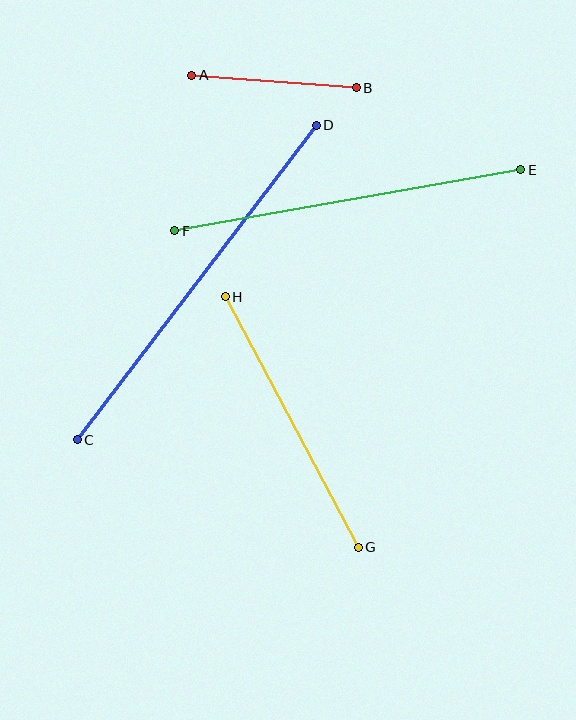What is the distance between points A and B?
The distance is approximately 165 pixels.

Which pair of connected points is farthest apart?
Points C and D are farthest apart.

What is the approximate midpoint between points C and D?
The midpoint is at approximately (197, 282) pixels.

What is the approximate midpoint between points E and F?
The midpoint is at approximately (348, 200) pixels.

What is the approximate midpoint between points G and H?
The midpoint is at approximately (292, 422) pixels.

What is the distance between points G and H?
The distance is approximately 284 pixels.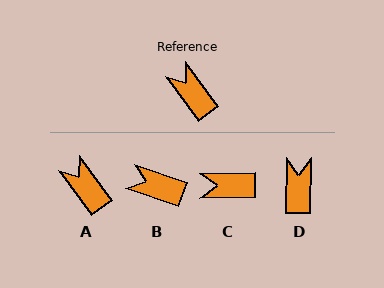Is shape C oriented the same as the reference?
No, it is off by about 55 degrees.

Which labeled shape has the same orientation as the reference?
A.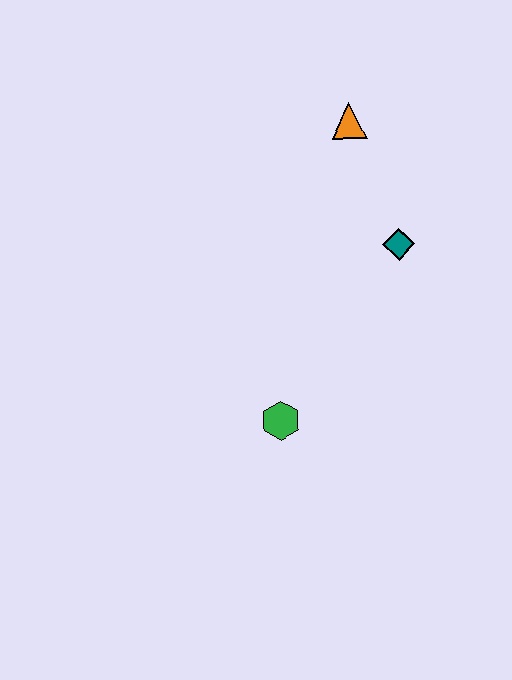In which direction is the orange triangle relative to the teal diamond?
The orange triangle is above the teal diamond.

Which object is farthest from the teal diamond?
The green hexagon is farthest from the teal diamond.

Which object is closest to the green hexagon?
The teal diamond is closest to the green hexagon.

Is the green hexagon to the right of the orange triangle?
No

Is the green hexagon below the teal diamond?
Yes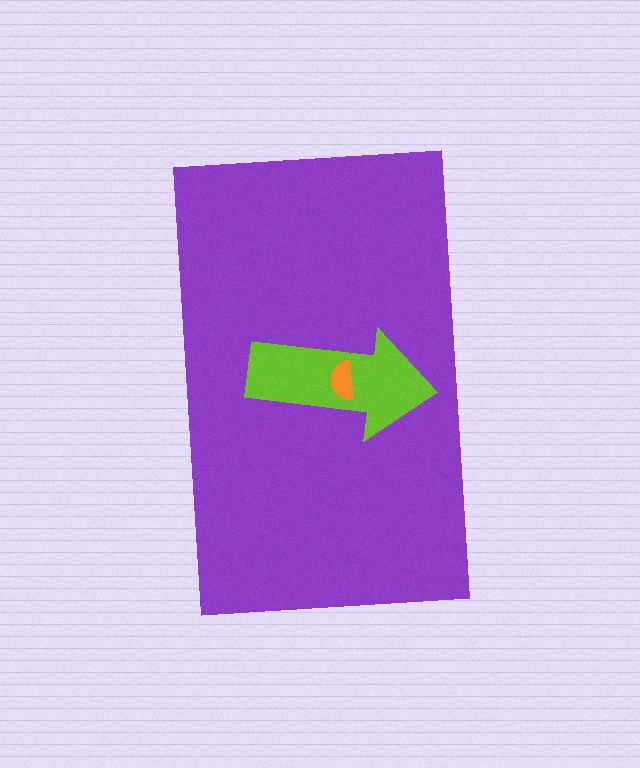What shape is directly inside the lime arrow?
The orange semicircle.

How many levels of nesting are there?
3.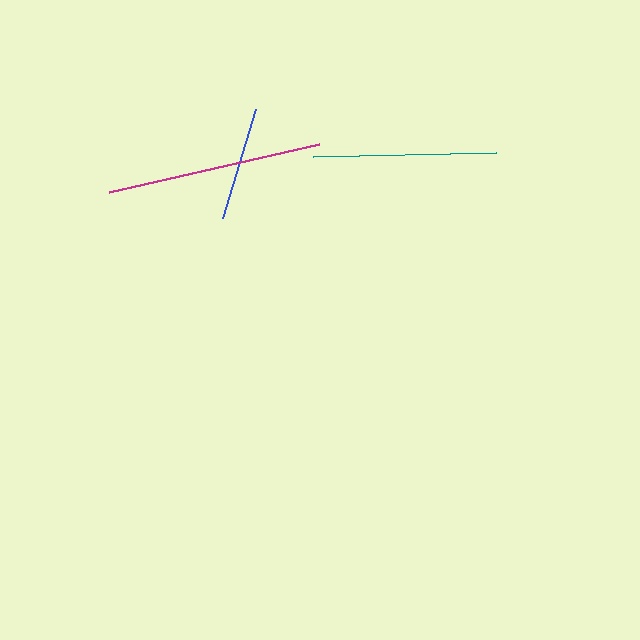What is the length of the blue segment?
The blue segment is approximately 114 pixels long.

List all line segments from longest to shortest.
From longest to shortest: magenta, teal, blue.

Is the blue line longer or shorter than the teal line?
The teal line is longer than the blue line.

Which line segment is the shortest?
The blue line is the shortest at approximately 114 pixels.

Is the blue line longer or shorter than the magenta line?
The magenta line is longer than the blue line.